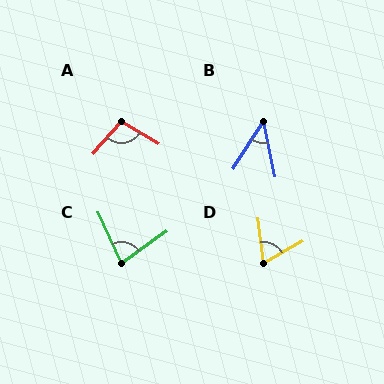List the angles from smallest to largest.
B (44°), D (67°), C (79°), A (100°).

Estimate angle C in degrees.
Approximately 79 degrees.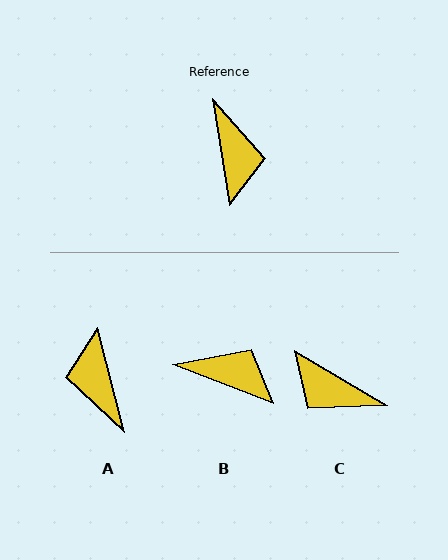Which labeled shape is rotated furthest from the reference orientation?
A, about 175 degrees away.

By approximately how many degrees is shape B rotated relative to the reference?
Approximately 59 degrees counter-clockwise.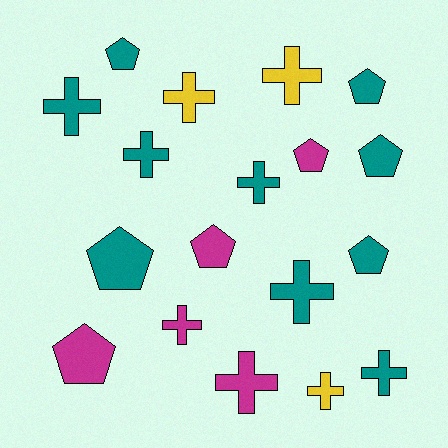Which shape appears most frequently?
Cross, with 10 objects.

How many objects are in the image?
There are 18 objects.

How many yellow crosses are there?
There are 3 yellow crosses.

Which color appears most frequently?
Teal, with 10 objects.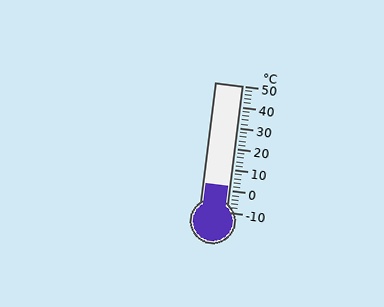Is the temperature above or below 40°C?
The temperature is below 40°C.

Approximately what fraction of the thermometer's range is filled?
The thermometer is filled to approximately 20% of its range.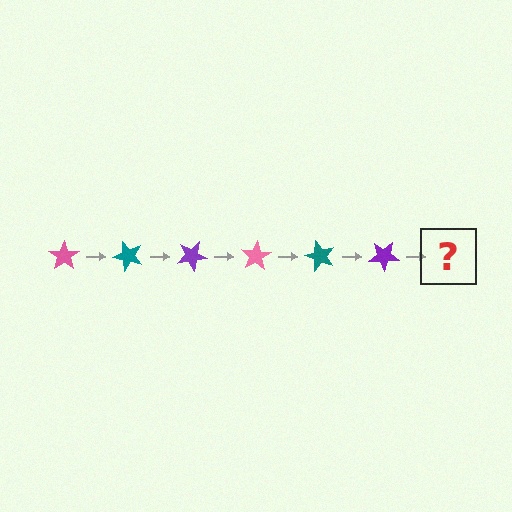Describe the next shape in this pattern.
It should be a pink star, rotated 300 degrees from the start.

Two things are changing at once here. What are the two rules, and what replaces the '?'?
The two rules are that it rotates 50 degrees each step and the color cycles through pink, teal, and purple. The '?' should be a pink star, rotated 300 degrees from the start.